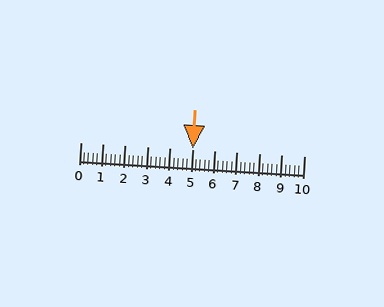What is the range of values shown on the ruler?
The ruler shows values from 0 to 10.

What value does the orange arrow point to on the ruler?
The orange arrow points to approximately 5.0.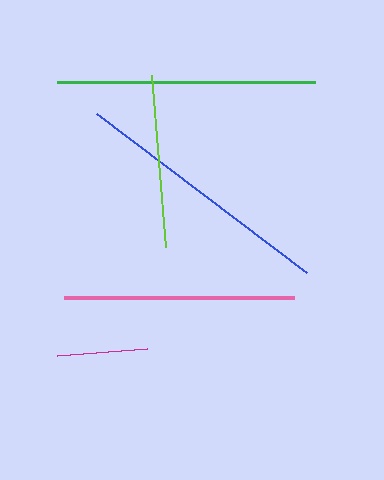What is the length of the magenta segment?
The magenta segment is approximately 90 pixels long.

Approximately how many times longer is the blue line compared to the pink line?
The blue line is approximately 1.1 times the length of the pink line.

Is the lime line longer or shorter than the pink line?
The pink line is longer than the lime line.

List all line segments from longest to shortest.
From longest to shortest: blue, green, pink, lime, magenta.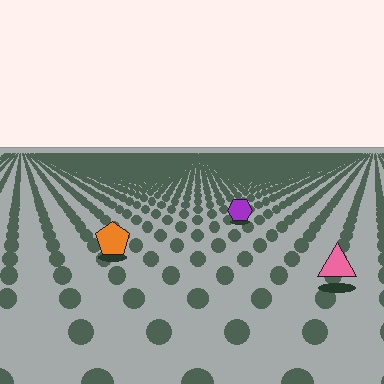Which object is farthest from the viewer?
The purple hexagon is farthest from the viewer. It appears smaller and the ground texture around it is denser.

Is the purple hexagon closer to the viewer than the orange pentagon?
No. The orange pentagon is closer — you can tell from the texture gradient: the ground texture is coarser near it.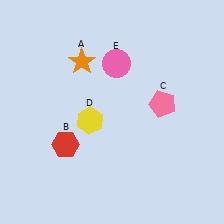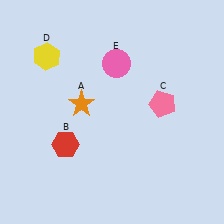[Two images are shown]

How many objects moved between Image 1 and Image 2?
2 objects moved between the two images.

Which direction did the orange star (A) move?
The orange star (A) moved down.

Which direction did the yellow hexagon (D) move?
The yellow hexagon (D) moved up.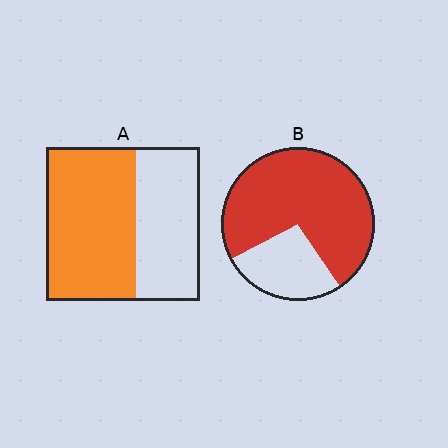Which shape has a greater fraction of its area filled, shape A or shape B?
Shape B.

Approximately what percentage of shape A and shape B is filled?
A is approximately 60% and B is approximately 75%.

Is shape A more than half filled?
Yes.